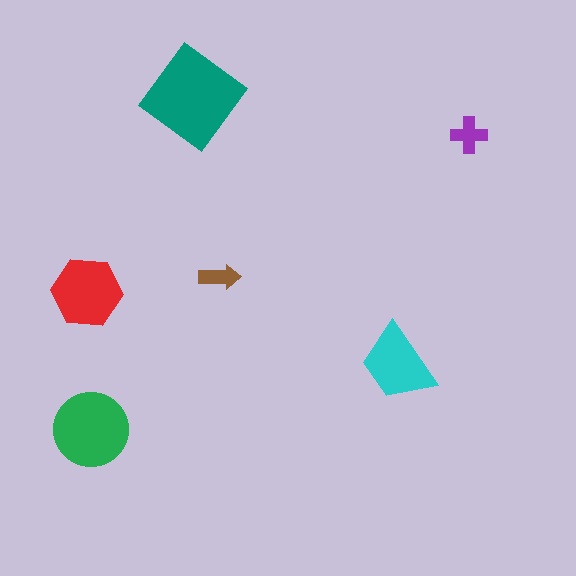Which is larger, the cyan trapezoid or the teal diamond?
The teal diamond.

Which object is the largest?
The teal diamond.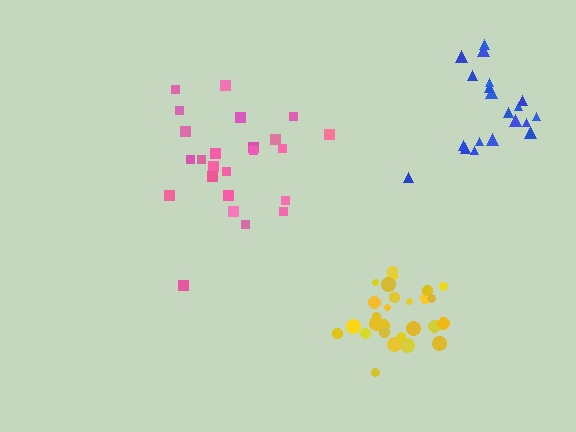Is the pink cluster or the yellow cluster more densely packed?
Yellow.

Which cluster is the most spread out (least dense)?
Pink.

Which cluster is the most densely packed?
Yellow.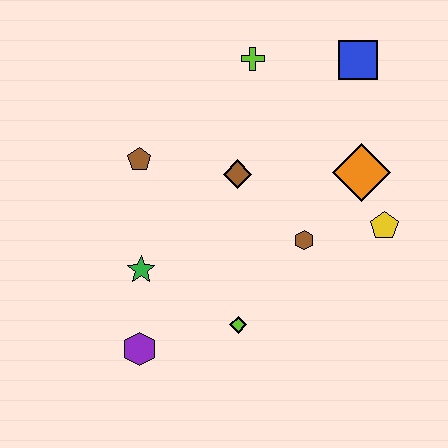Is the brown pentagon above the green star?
Yes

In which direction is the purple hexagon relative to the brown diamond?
The purple hexagon is below the brown diamond.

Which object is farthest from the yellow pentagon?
The purple hexagon is farthest from the yellow pentagon.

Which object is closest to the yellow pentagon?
The orange diamond is closest to the yellow pentagon.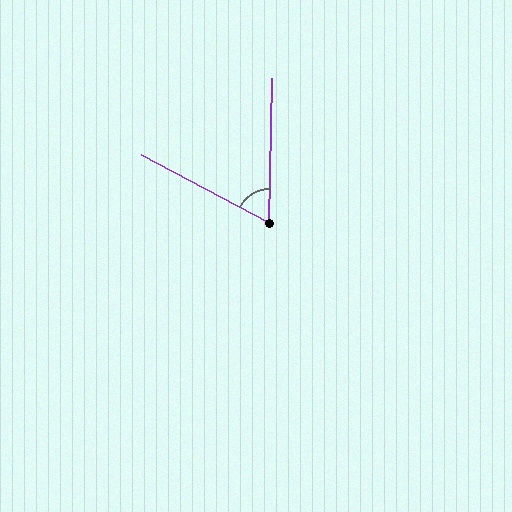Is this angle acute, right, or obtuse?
It is acute.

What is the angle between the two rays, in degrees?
Approximately 63 degrees.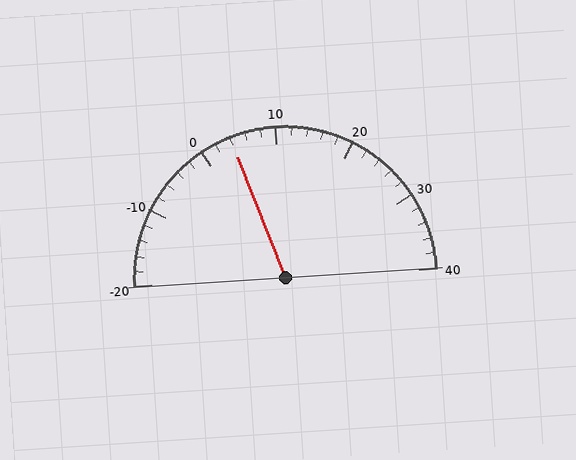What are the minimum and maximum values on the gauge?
The gauge ranges from -20 to 40.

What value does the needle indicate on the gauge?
The needle indicates approximately 4.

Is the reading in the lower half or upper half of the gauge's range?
The reading is in the lower half of the range (-20 to 40).